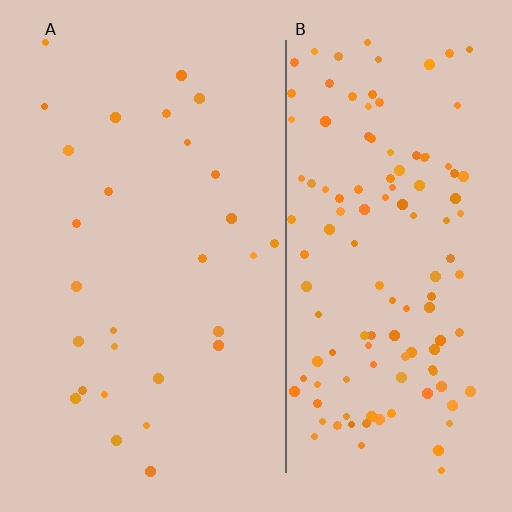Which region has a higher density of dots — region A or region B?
B (the right).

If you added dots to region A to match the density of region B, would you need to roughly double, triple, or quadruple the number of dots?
Approximately quadruple.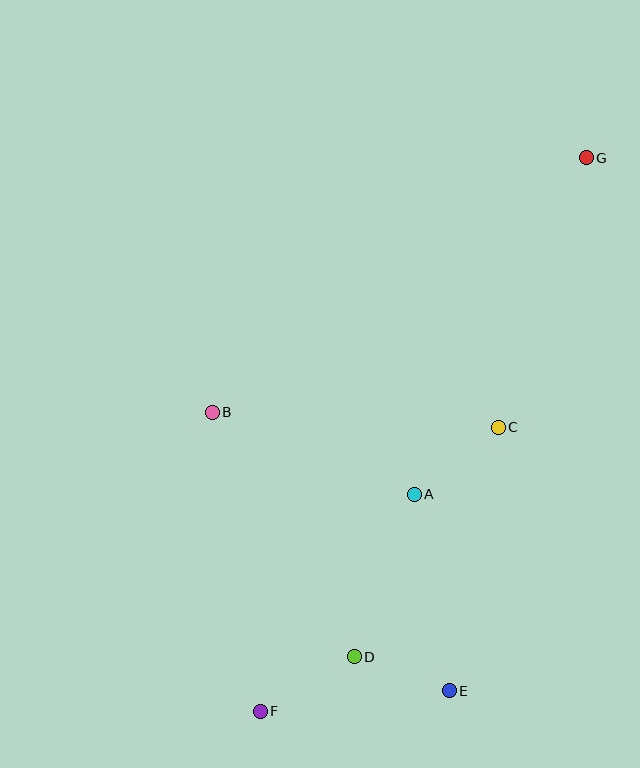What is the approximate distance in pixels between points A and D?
The distance between A and D is approximately 173 pixels.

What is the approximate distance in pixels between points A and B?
The distance between A and B is approximately 218 pixels.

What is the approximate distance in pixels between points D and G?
The distance between D and G is approximately 550 pixels.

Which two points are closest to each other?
Points D and E are closest to each other.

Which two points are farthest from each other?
Points F and G are farthest from each other.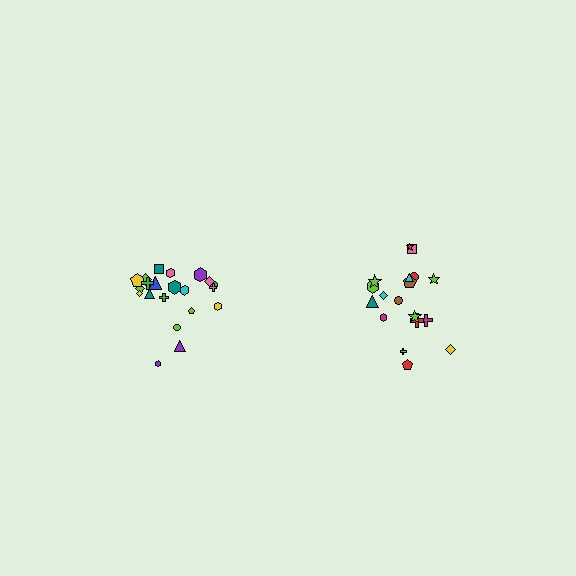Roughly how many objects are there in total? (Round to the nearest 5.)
Roughly 40 objects in total.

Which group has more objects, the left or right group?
The left group.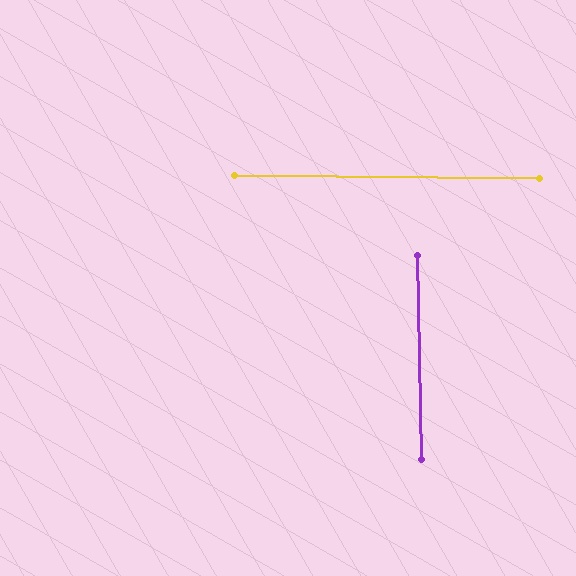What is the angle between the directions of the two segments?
Approximately 89 degrees.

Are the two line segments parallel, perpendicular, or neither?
Perpendicular — they meet at approximately 89°.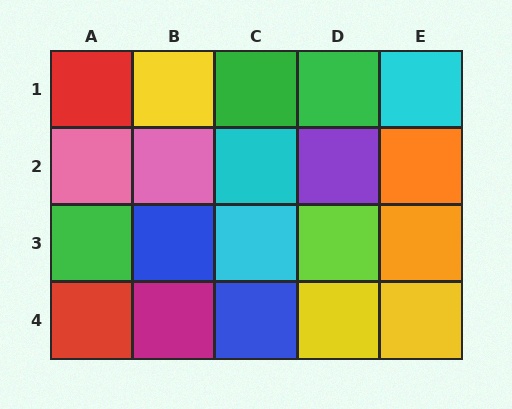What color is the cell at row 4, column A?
Red.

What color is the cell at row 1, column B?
Yellow.